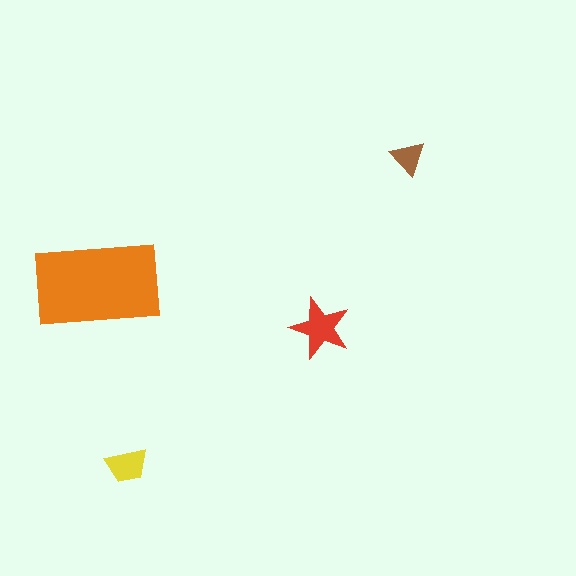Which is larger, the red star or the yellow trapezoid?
The red star.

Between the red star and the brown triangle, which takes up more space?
The red star.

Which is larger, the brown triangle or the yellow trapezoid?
The yellow trapezoid.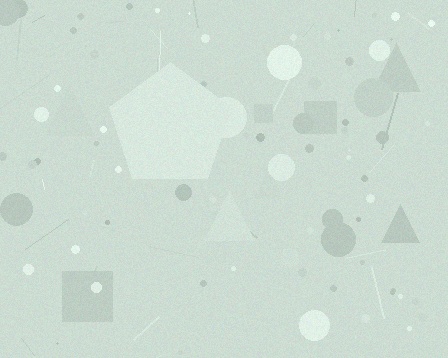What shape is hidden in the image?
A pentagon is hidden in the image.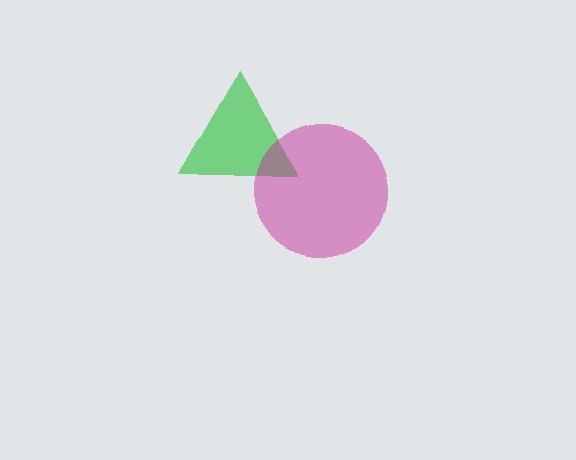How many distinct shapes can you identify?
There are 2 distinct shapes: a green triangle, a magenta circle.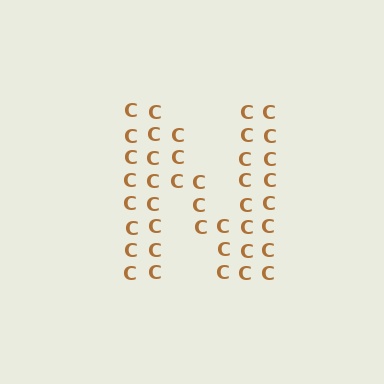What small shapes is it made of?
It is made of small letter C's.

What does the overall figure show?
The overall figure shows the letter N.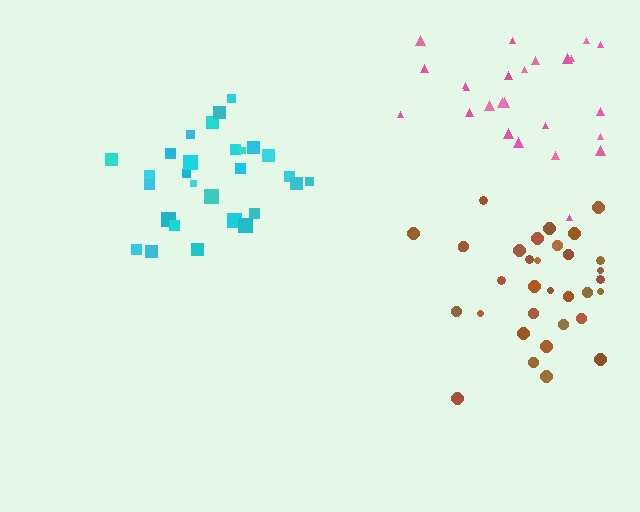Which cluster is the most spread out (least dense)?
Cyan.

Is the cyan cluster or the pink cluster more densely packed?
Pink.